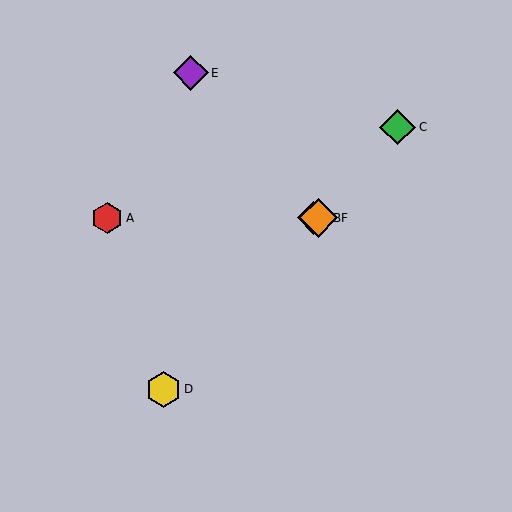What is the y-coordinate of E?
Object E is at y≈73.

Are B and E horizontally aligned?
No, B is at y≈218 and E is at y≈73.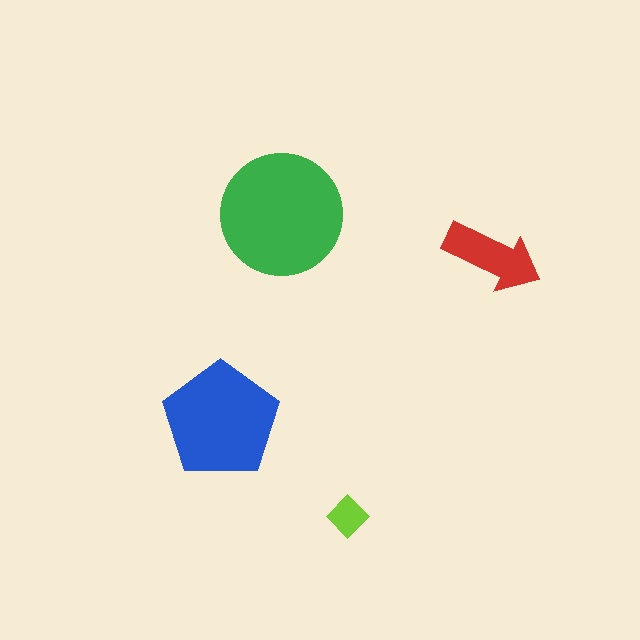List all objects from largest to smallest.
The green circle, the blue pentagon, the red arrow, the lime diamond.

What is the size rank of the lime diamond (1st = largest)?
4th.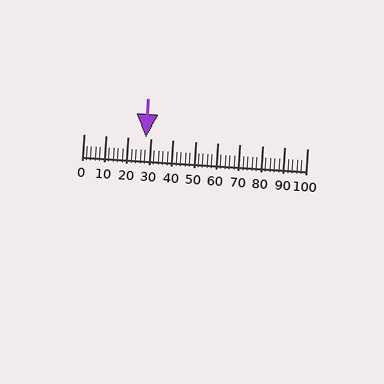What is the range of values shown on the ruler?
The ruler shows values from 0 to 100.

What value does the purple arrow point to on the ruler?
The purple arrow points to approximately 28.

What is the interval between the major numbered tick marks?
The major tick marks are spaced 10 units apart.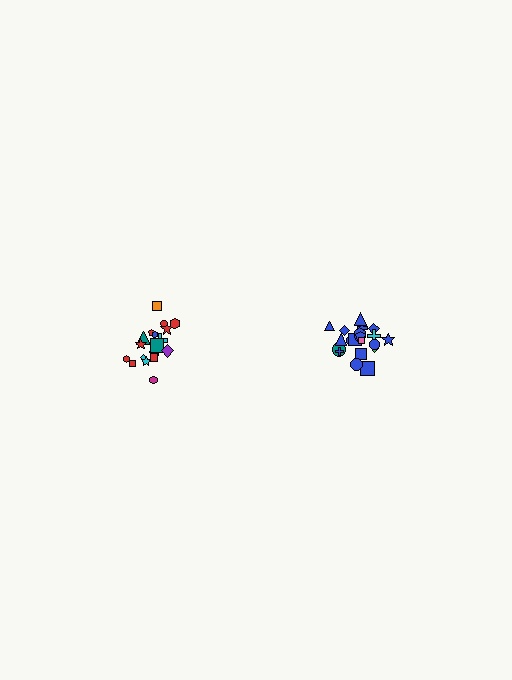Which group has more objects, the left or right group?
The right group.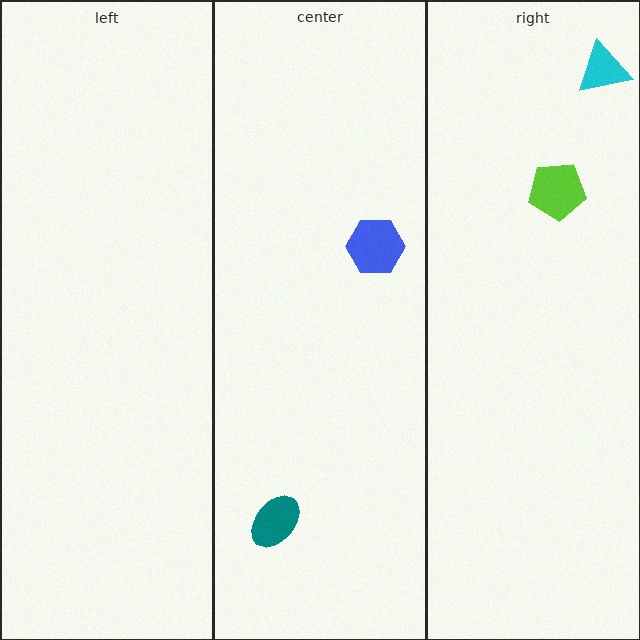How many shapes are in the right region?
2.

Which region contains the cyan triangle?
The right region.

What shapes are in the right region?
The lime pentagon, the cyan triangle.